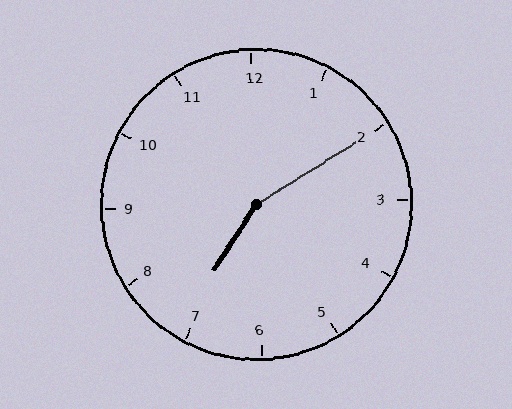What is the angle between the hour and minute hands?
Approximately 155 degrees.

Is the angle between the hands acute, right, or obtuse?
It is obtuse.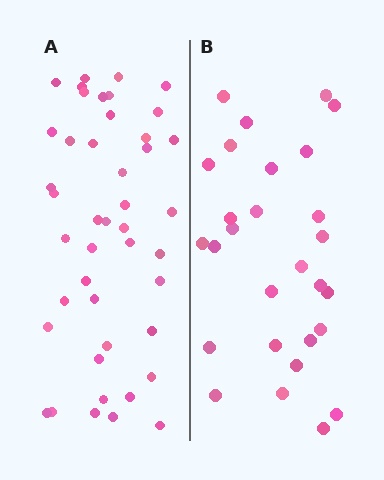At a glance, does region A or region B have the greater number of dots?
Region A (the left region) has more dots.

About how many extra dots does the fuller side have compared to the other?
Region A has approximately 15 more dots than region B.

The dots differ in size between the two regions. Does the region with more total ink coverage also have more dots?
No. Region B has more total ink coverage because its dots are larger, but region A actually contains more individual dots. Total area can be misleading — the number of items is what matters here.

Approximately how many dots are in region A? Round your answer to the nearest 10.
About 40 dots. (The exact count is 44, which rounds to 40.)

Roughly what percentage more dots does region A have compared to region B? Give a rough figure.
About 55% more.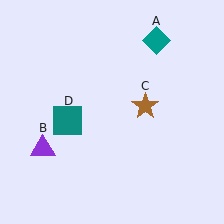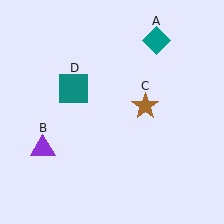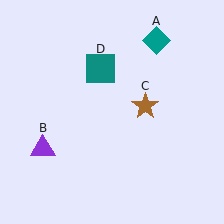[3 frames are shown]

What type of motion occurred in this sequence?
The teal square (object D) rotated clockwise around the center of the scene.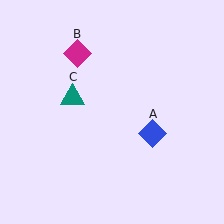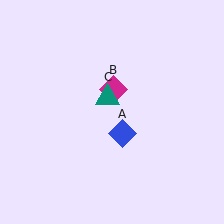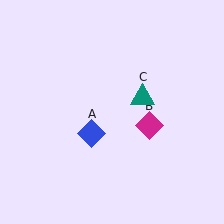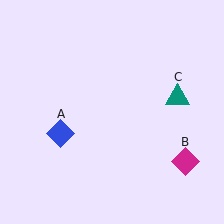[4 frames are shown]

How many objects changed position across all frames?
3 objects changed position: blue diamond (object A), magenta diamond (object B), teal triangle (object C).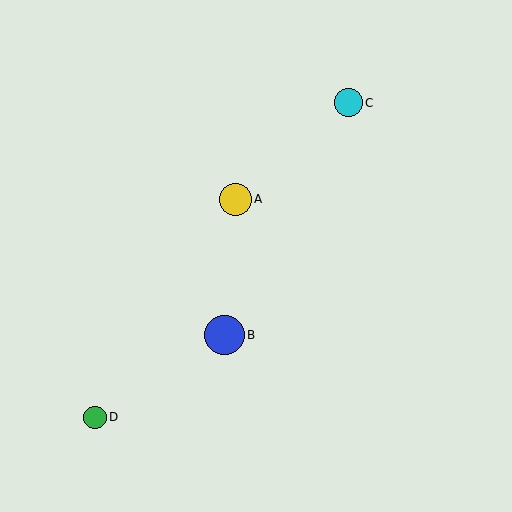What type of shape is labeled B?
Shape B is a blue circle.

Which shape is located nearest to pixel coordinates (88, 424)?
The green circle (labeled D) at (95, 417) is nearest to that location.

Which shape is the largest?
The blue circle (labeled B) is the largest.